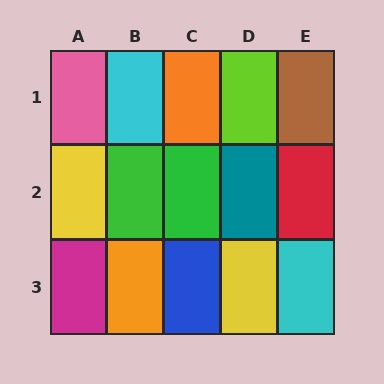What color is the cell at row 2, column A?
Yellow.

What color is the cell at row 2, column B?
Green.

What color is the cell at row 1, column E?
Brown.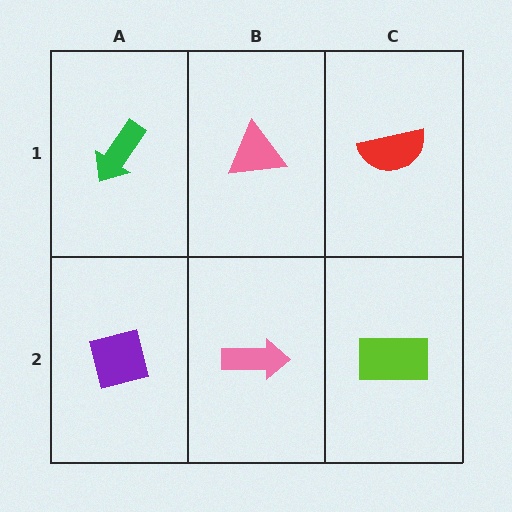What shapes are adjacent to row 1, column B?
A pink arrow (row 2, column B), a green arrow (row 1, column A), a red semicircle (row 1, column C).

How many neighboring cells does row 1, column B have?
3.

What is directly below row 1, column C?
A lime rectangle.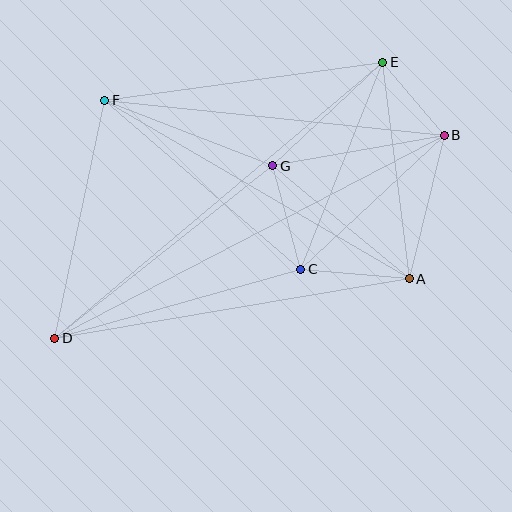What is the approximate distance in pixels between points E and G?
The distance between E and G is approximately 151 pixels.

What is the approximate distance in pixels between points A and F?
The distance between A and F is approximately 353 pixels.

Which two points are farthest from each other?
Points B and D are farthest from each other.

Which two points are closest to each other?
Points B and E are closest to each other.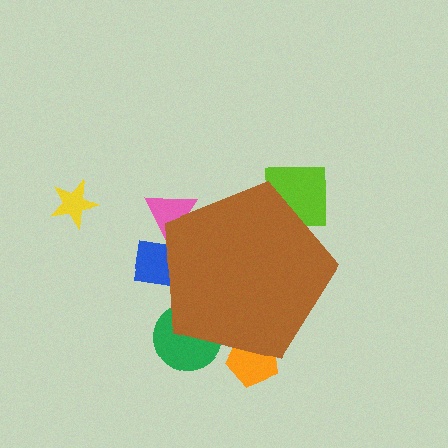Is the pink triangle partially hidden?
Yes, the pink triangle is partially hidden behind the brown pentagon.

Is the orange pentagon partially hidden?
Yes, the orange pentagon is partially hidden behind the brown pentagon.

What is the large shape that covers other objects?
A brown pentagon.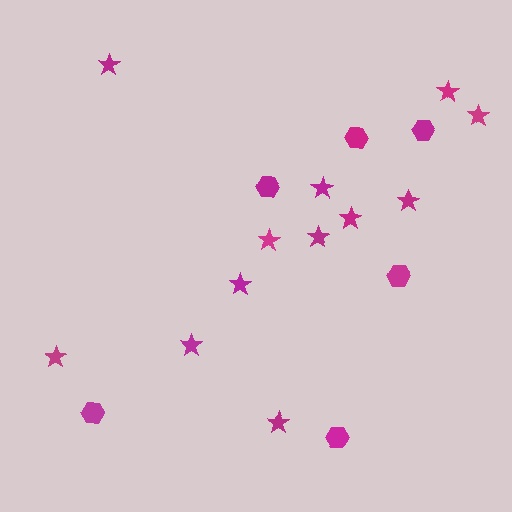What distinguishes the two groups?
There are 2 groups: one group of stars (12) and one group of hexagons (6).